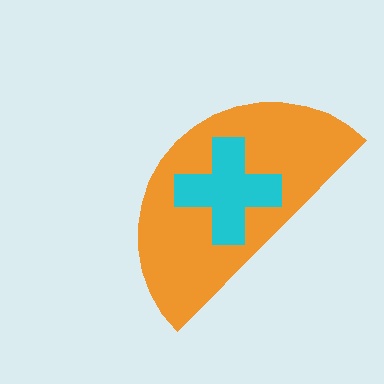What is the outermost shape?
The orange semicircle.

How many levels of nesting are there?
2.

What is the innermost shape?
The cyan cross.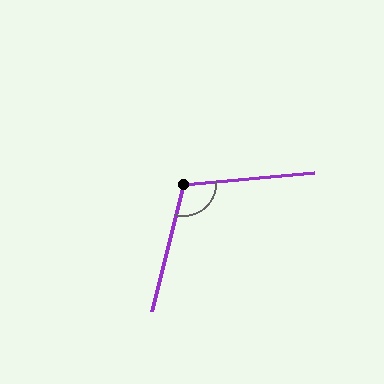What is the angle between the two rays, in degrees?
Approximately 109 degrees.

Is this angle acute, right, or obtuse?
It is obtuse.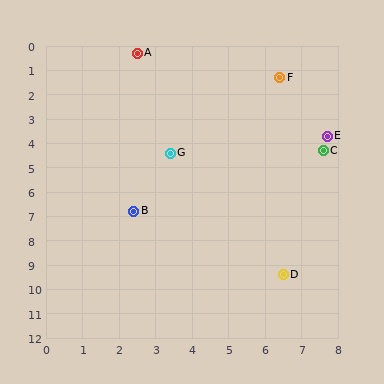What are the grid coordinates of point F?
Point F is at approximately (6.4, 1.3).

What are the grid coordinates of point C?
Point C is at approximately (7.6, 4.3).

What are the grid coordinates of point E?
Point E is at approximately (7.7, 3.7).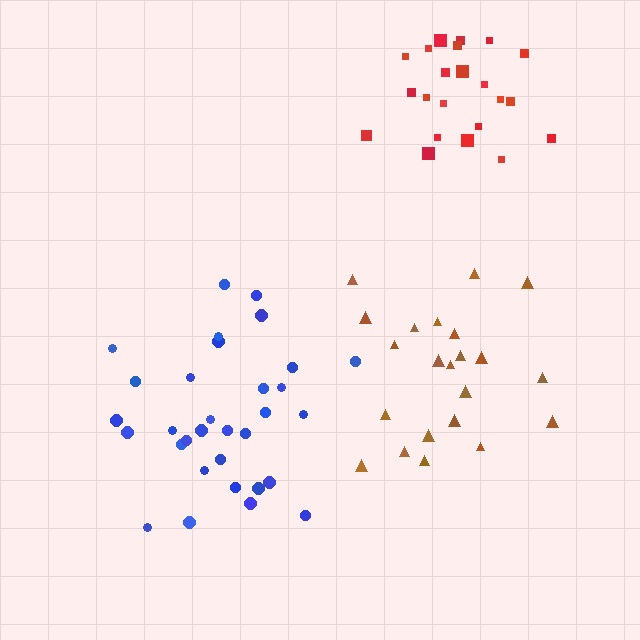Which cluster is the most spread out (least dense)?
Brown.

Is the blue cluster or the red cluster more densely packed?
Red.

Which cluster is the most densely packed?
Red.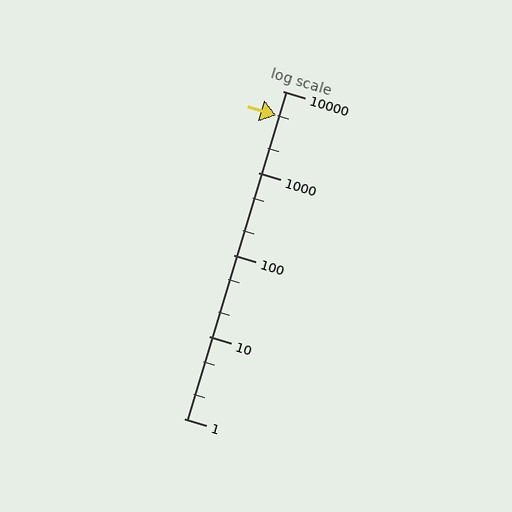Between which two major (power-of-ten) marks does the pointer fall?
The pointer is between 1000 and 10000.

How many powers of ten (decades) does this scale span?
The scale spans 4 decades, from 1 to 10000.